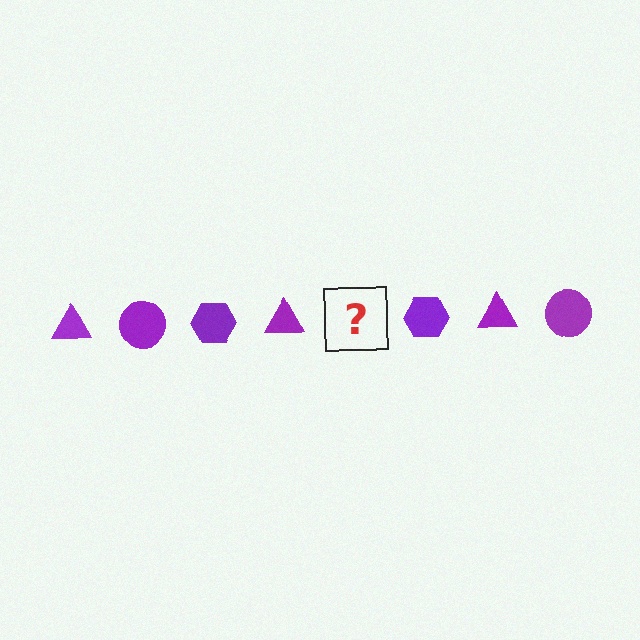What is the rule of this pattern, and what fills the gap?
The rule is that the pattern cycles through triangle, circle, hexagon shapes in purple. The gap should be filled with a purple circle.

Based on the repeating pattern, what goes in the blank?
The blank should be a purple circle.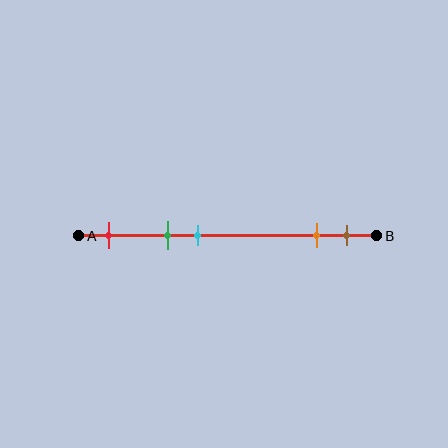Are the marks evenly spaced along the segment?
No, the marks are not evenly spaced.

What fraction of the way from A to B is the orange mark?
The orange mark is approximately 80% (0.8) of the way from A to B.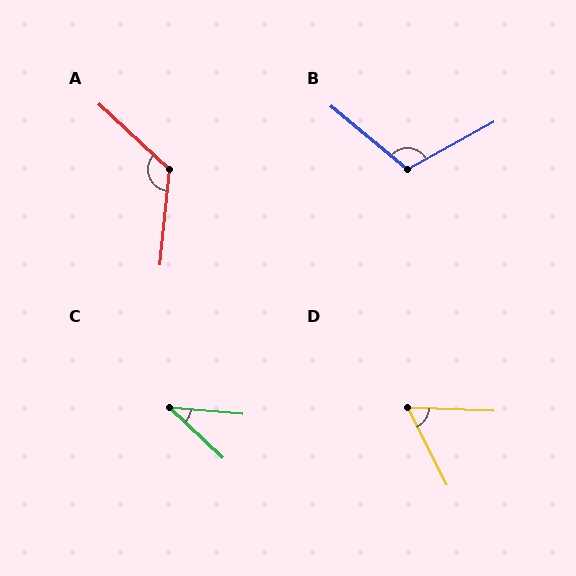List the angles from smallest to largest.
C (38°), D (61°), B (111°), A (127°).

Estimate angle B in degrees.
Approximately 111 degrees.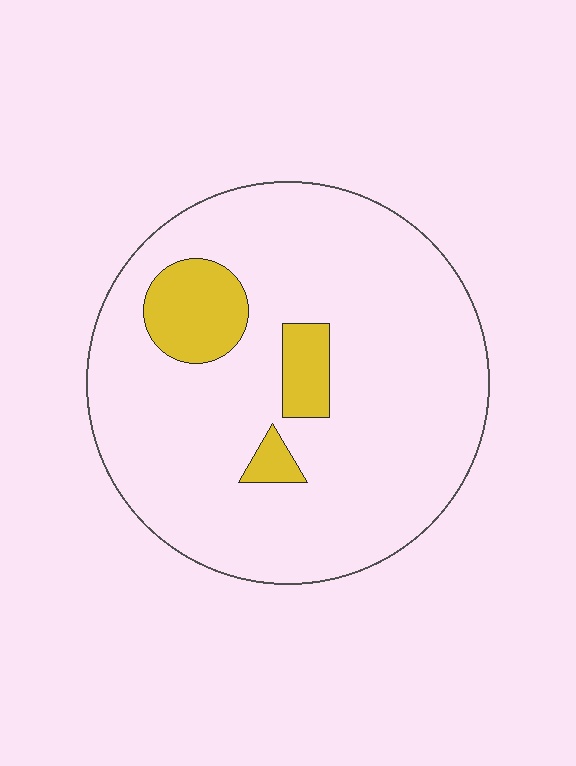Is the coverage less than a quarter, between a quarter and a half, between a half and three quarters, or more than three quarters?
Less than a quarter.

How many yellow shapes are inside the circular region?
3.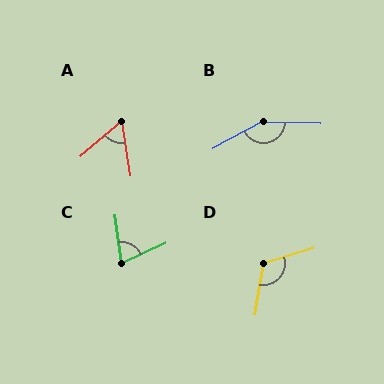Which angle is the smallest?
A, at approximately 58 degrees.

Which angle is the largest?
B, at approximately 149 degrees.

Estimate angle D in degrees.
Approximately 117 degrees.